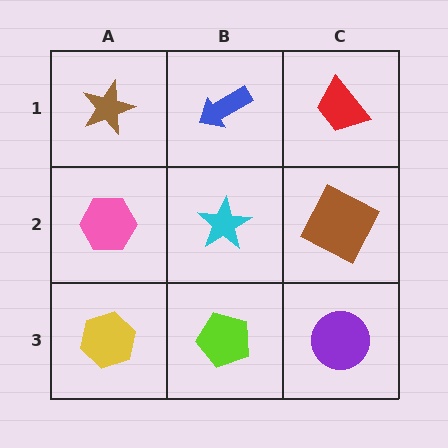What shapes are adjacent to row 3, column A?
A pink hexagon (row 2, column A), a lime pentagon (row 3, column B).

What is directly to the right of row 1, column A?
A blue arrow.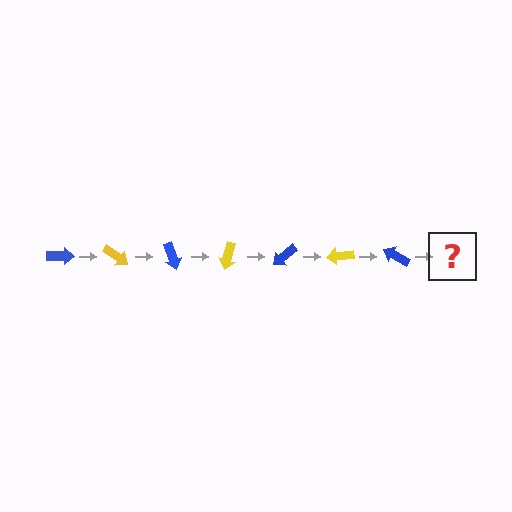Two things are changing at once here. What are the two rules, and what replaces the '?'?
The two rules are that it rotates 35 degrees each step and the color cycles through blue and yellow. The '?' should be a yellow arrow, rotated 245 degrees from the start.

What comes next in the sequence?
The next element should be a yellow arrow, rotated 245 degrees from the start.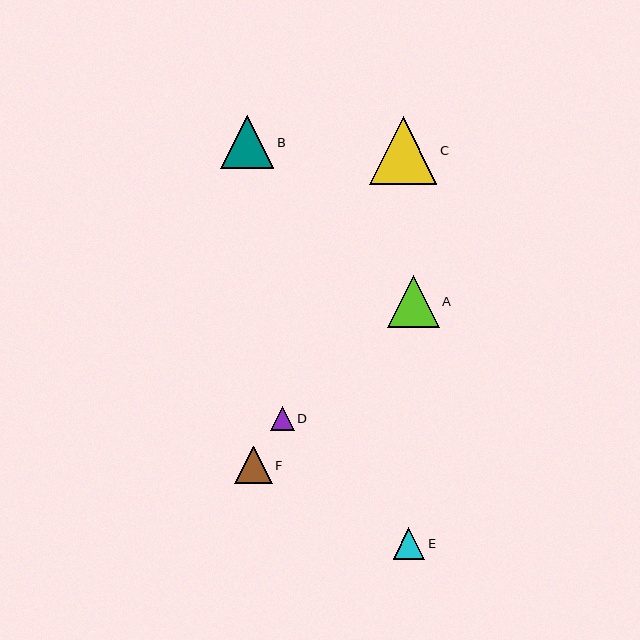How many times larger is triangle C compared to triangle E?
Triangle C is approximately 2.1 times the size of triangle E.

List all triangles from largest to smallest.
From largest to smallest: C, B, A, F, E, D.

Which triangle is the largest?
Triangle C is the largest with a size of approximately 68 pixels.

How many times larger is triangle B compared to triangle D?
Triangle B is approximately 2.2 times the size of triangle D.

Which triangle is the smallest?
Triangle D is the smallest with a size of approximately 24 pixels.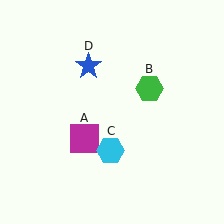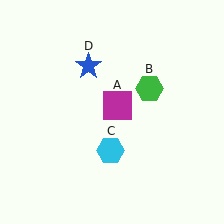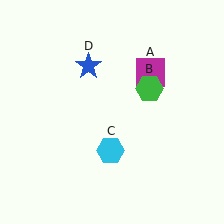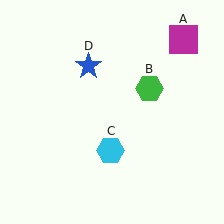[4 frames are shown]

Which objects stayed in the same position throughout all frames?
Green hexagon (object B) and cyan hexagon (object C) and blue star (object D) remained stationary.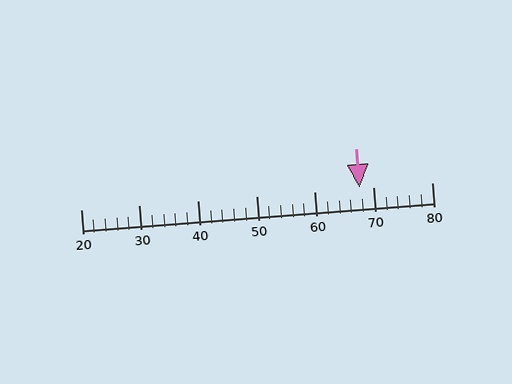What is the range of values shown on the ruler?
The ruler shows values from 20 to 80.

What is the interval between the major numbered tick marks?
The major tick marks are spaced 10 units apart.